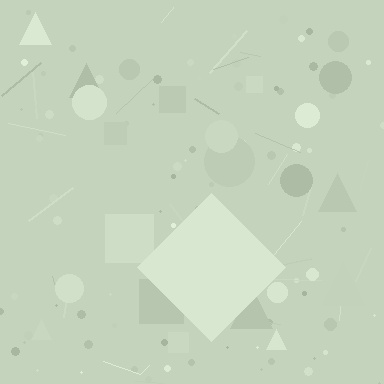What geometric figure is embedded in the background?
A diamond is embedded in the background.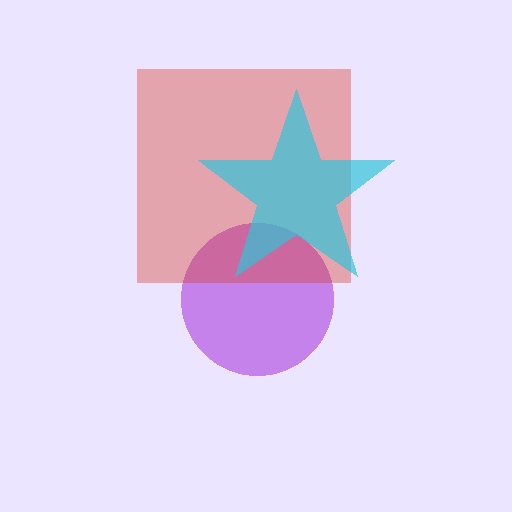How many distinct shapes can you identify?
There are 3 distinct shapes: a purple circle, a red square, a cyan star.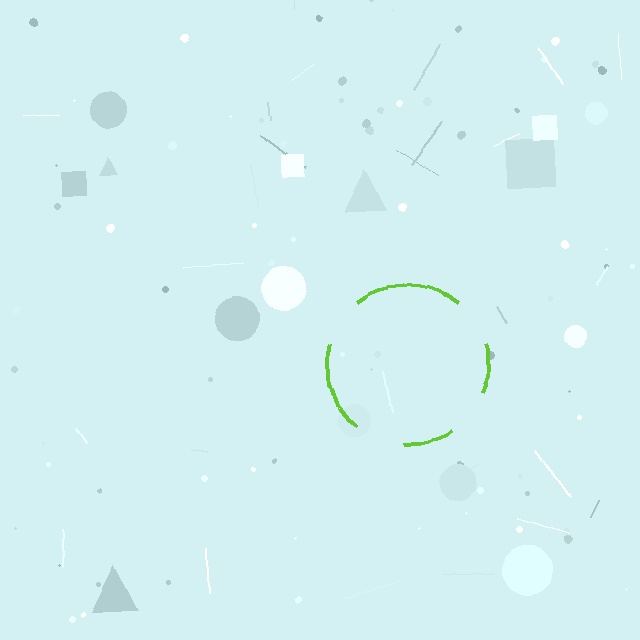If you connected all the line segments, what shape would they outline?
They would outline a circle.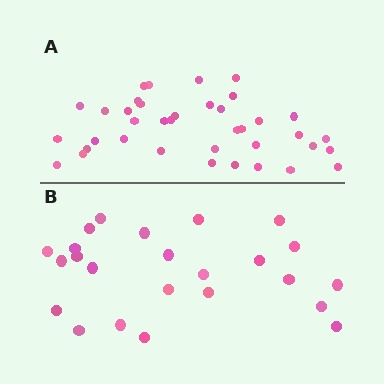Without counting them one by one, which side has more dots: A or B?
Region A (the top region) has more dots.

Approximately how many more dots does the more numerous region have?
Region A has approximately 15 more dots than region B.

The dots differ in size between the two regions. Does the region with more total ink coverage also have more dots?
No. Region B has more total ink coverage because its dots are larger, but region A actually contains more individual dots. Total area can be misleading — the number of items is what matters here.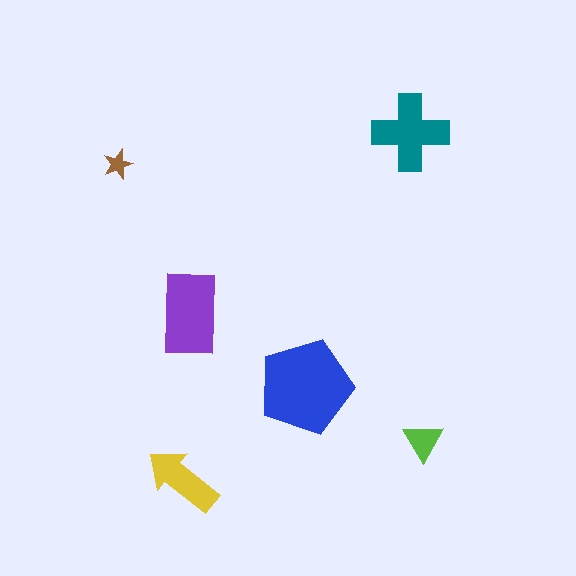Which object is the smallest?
The brown star.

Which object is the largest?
The blue pentagon.